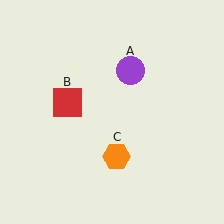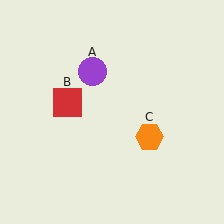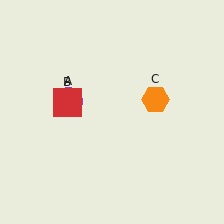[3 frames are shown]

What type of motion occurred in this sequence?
The purple circle (object A), orange hexagon (object C) rotated counterclockwise around the center of the scene.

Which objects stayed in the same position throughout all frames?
Red square (object B) remained stationary.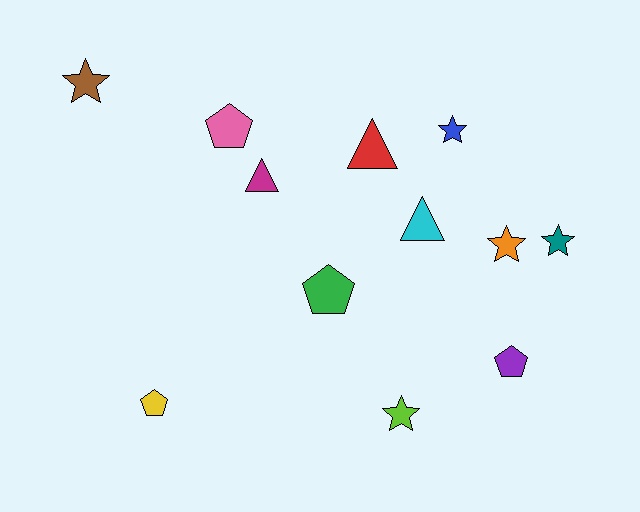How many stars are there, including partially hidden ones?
There are 5 stars.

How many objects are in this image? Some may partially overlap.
There are 12 objects.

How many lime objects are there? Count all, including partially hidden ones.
There is 1 lime object.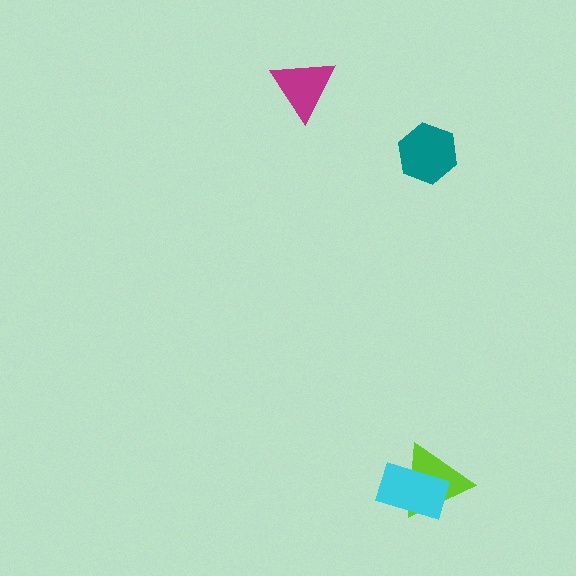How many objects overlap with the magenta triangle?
0 objects overlap with the magenta triangle.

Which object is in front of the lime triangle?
The cyan rectangle is in front of the lime triangle.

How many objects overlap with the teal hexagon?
0 objects overlap with the teal hexagon.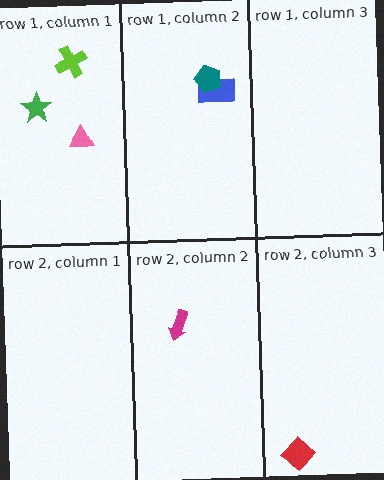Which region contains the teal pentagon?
The row 1, column 2 region.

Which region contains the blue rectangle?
The row 1, column 2 region.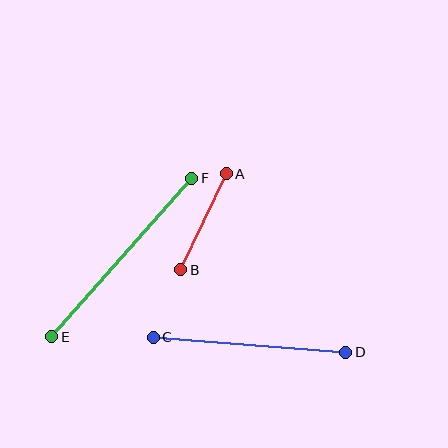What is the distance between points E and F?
The distance is approximately 211 pixels.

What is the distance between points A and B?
The distance is approximately 106 pixels.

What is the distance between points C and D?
The distance is approximately 193 pixels.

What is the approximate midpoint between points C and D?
The midpoint is at approximately (249, 345) pixels.